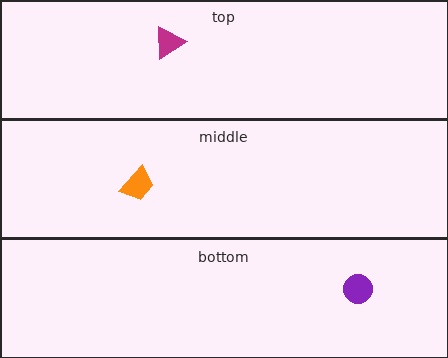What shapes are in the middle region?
The orange trapezoid.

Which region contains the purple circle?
The bottom region.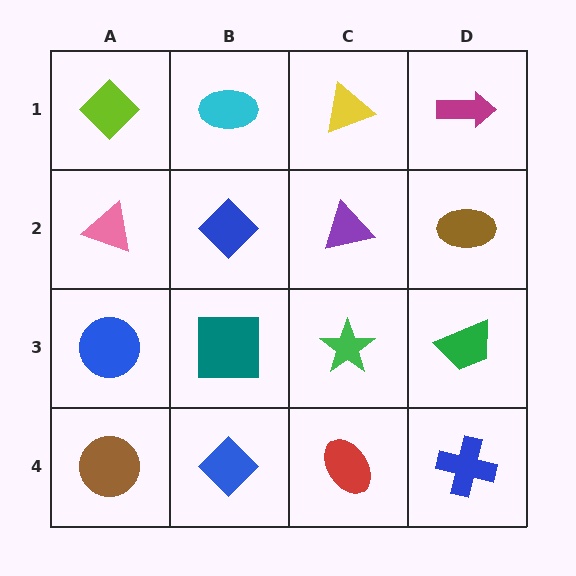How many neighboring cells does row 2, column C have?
4.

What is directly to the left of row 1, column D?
A yellow triangle.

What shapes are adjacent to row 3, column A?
A pink triangle (row 2, column A), a brown circle (row 4, column A), a teal square (row 3, column B).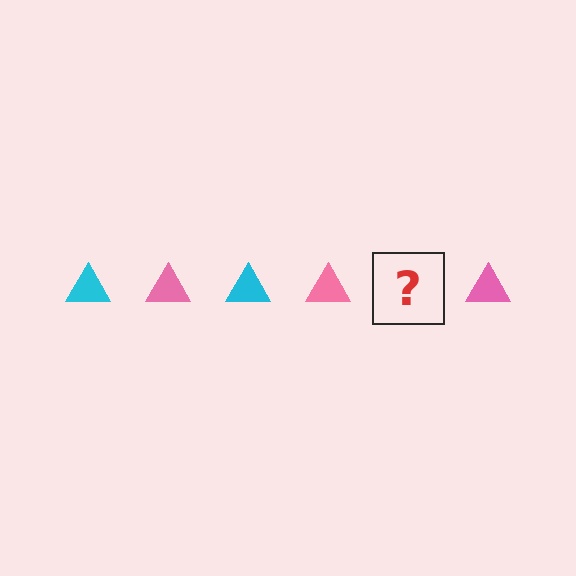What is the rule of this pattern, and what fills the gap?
The rule is that the pattern cycles through cyan, pink triangles. The gap should be filled with a cyan triangle.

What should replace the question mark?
The question mark should be replaced with a cyan triangle.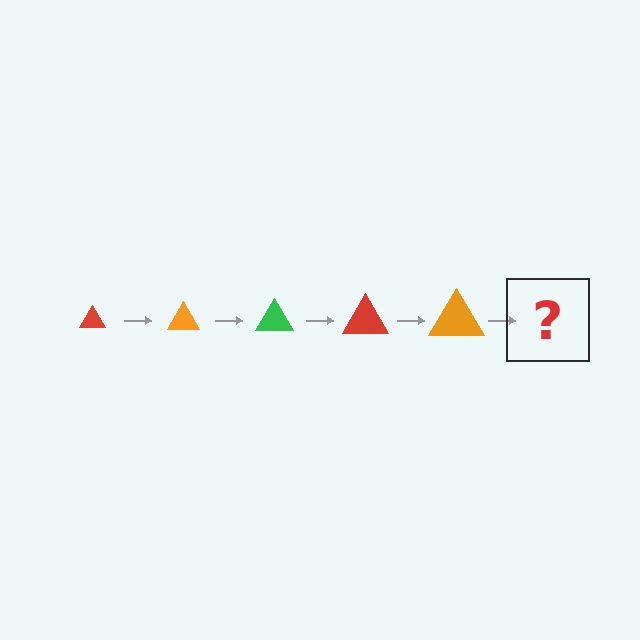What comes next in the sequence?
The next element should be a green triangle, larger than the previous one.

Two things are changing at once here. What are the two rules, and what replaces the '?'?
The two rules are that the triangle grows larger each step and the color cycles through red, orange, and green. The '?' should be a green triangle, larger than the previous one.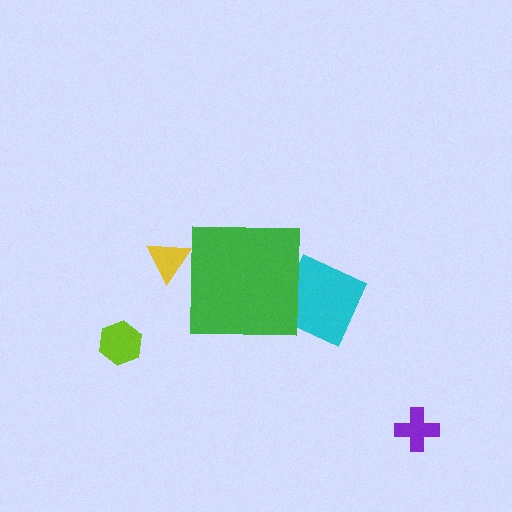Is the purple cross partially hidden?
No, the purple cross is fully visible.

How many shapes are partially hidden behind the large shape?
2 shapes are partially hidden.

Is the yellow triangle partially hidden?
Yes, the yellow triangle is partially hidden behind the green square.